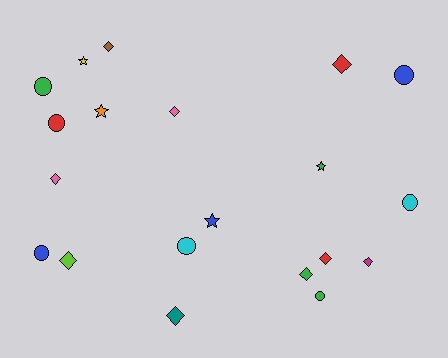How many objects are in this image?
There are 20 objects.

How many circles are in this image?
There are 7 circles.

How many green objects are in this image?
There are 4 green objects.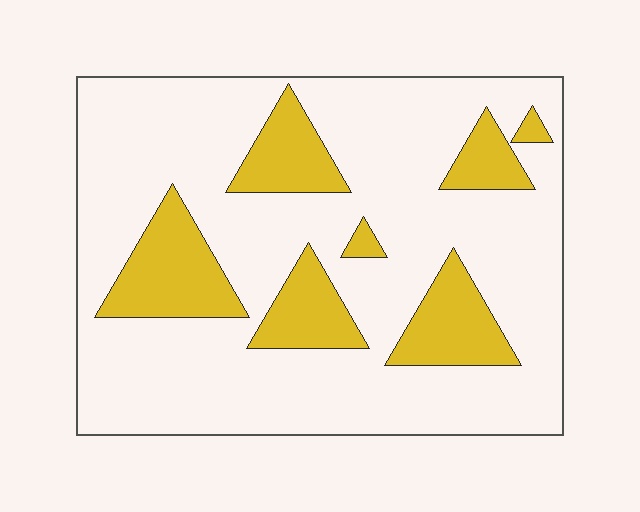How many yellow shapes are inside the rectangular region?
7.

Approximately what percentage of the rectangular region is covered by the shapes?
Approximately 20%.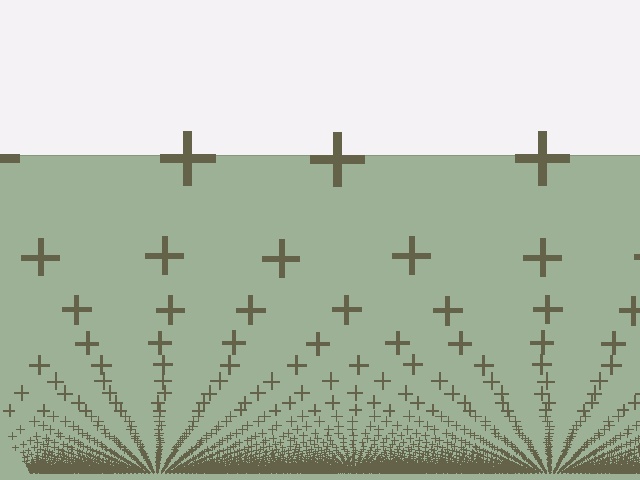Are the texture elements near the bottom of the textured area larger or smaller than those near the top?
Smaller. The gradient is inverted — elements near the bottom are smaller and denser.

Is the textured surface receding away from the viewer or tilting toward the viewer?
The surface appears to tilt toward the viewer. Texture elements get larger and sparser toward the top.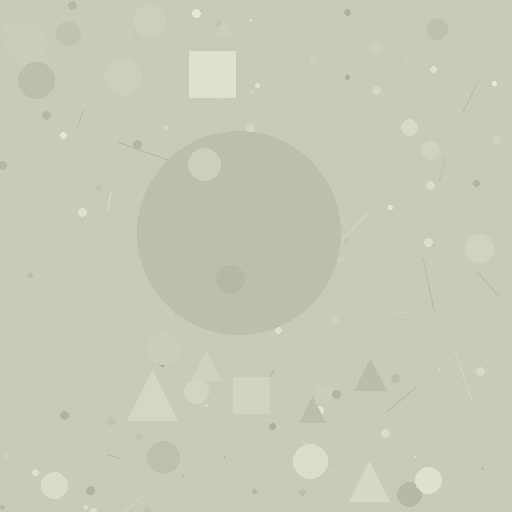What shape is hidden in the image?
A circle is hidden in the image.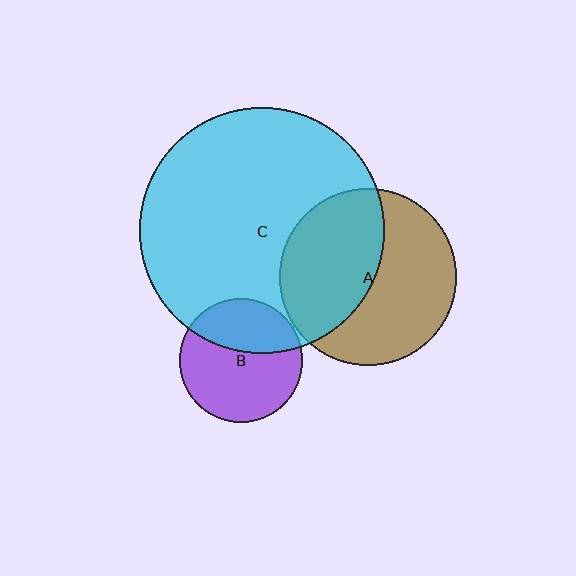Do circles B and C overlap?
Yes.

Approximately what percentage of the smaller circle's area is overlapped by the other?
Approximately 35%.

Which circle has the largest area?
Circle C (cyan).